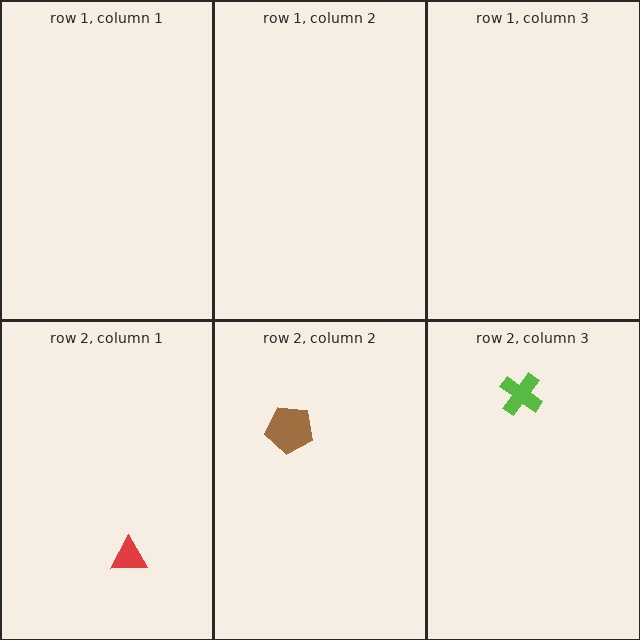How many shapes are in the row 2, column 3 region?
1.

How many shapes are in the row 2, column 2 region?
1.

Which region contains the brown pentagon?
The row 2, column 2 region.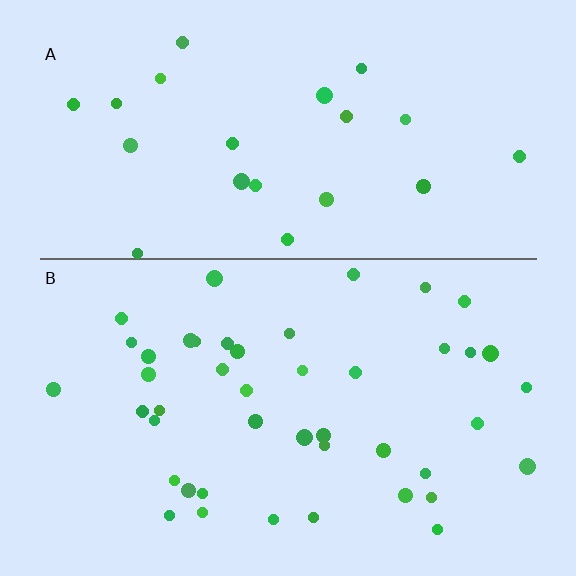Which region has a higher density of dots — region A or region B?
B (the bottom).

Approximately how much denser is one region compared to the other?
Approximately 2.0× — region B over region A.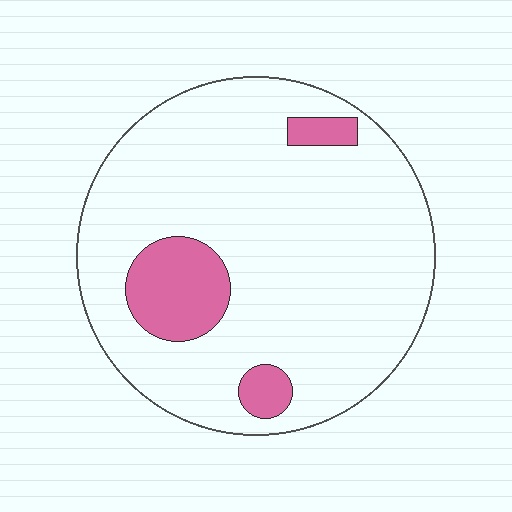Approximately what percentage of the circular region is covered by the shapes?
Approximately 15%.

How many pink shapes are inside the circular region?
3.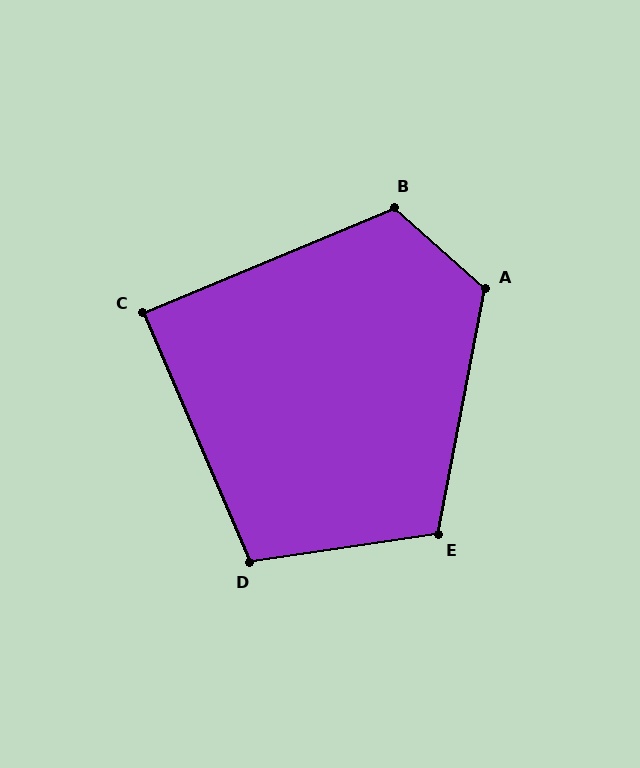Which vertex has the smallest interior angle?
C, at approximately 89 degrees.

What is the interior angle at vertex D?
Approximately 105 degrees (obtuse).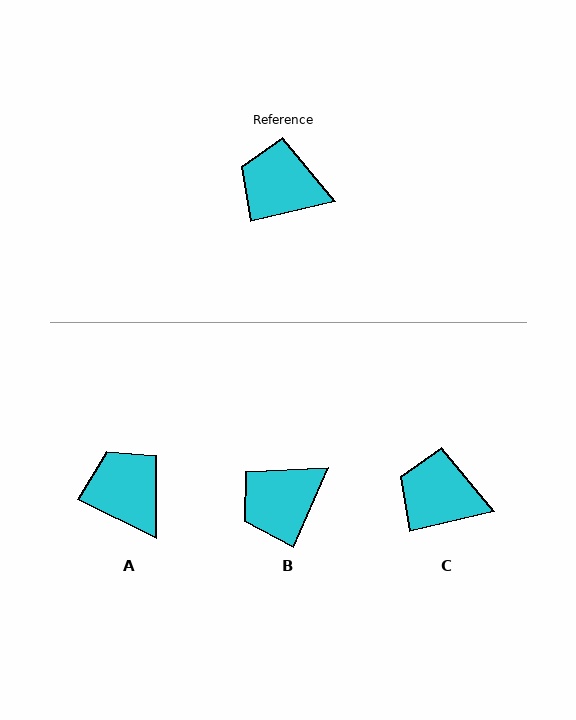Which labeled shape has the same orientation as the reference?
C.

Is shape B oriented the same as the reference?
No, it is off by about 53 degrees.